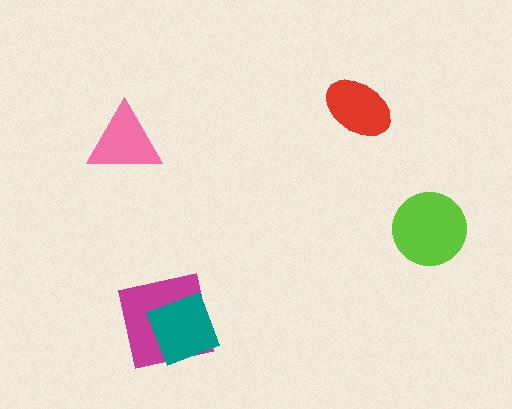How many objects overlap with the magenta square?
1 object overlaps with the magenta square.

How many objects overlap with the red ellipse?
0 objects overlap with the red ellipse.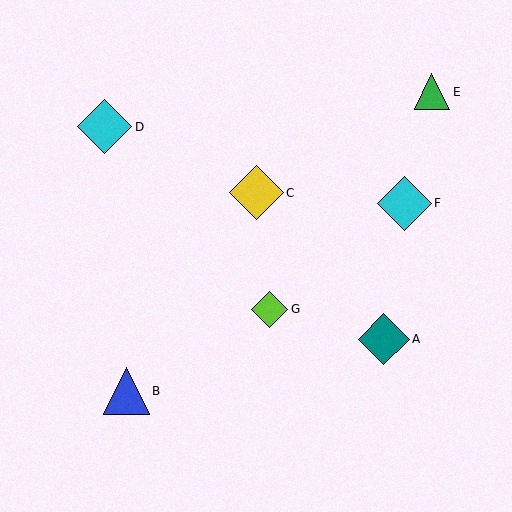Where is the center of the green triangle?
The center of the green triangle is at (432, 92).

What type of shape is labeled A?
Shape A is a teal diamond.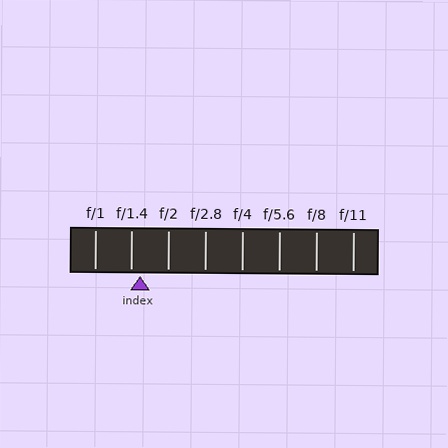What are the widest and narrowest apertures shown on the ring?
The widest aperture shown is f/1 and the narrowest is f/11.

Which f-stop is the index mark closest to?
The index mark is closest to f/1.4.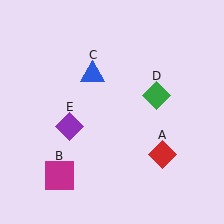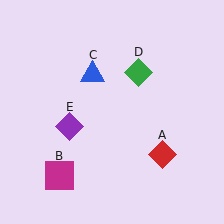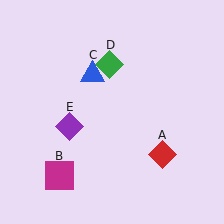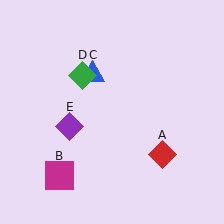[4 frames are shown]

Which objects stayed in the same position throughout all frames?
Red diamond (object A) and magenta square (object B) and blue triangle (object C) and purple diamond (object E) remained stationary.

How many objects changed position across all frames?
1 object changed position: green diamond (object D).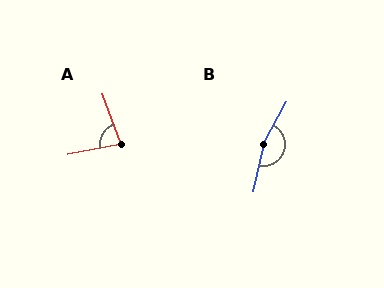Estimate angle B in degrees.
Approximately 163 degrees.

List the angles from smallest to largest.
A (80°), B (163°).